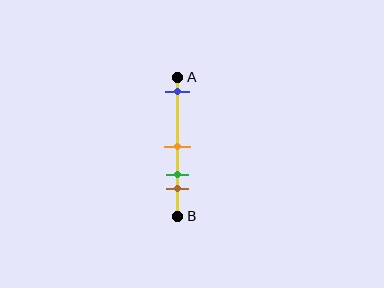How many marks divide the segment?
There are 4 marks dividing the segment.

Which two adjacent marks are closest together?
The green and brown marks are the closest adjacent pair.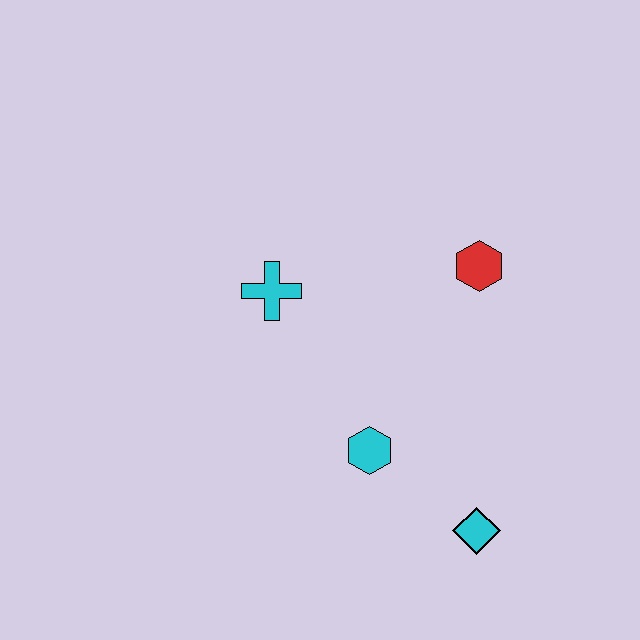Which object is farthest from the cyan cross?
The cyan diamond is farthest from the cyan cross.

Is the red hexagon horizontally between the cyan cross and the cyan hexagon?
No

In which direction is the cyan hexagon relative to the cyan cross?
The cyan hexagon is below the cyan cross.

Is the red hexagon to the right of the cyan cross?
Yes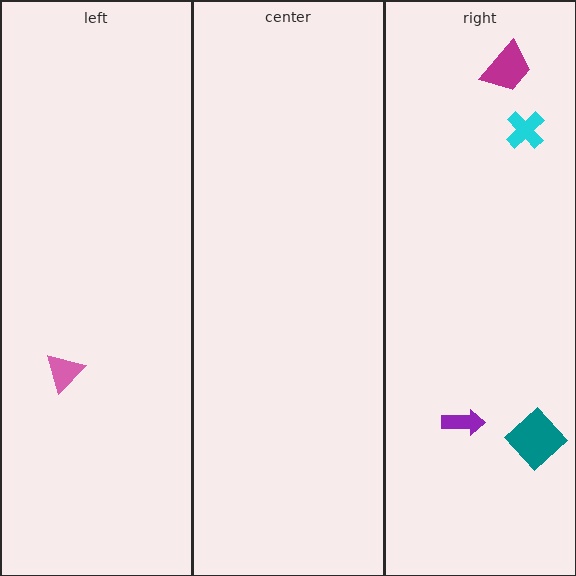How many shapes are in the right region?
4.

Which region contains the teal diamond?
The right region.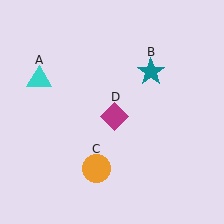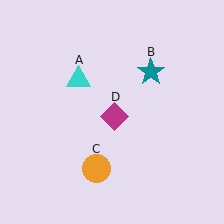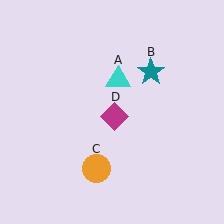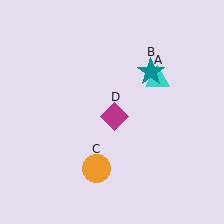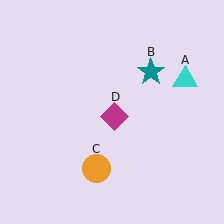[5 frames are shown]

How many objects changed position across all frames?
1 object changed position: cyan triangle (object A).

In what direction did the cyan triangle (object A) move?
The cyan triangle (object A) moved right.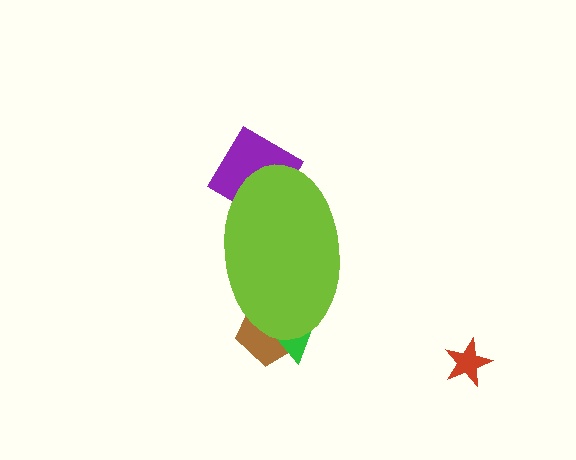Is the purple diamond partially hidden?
Yes, the purple diamond is partially hidden behind the lime ellipse.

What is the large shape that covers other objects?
A lime ellipse.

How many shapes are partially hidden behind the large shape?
3 shapes are partially hidden.